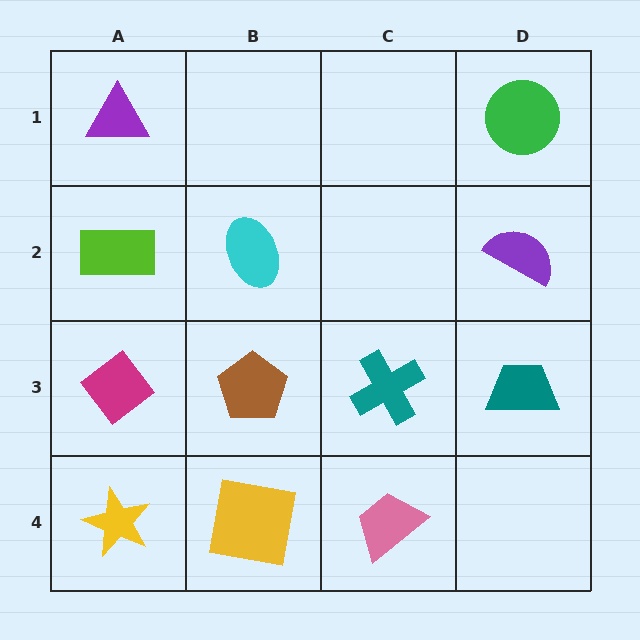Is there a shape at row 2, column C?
No, that cell is empty.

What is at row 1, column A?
A purple triangle.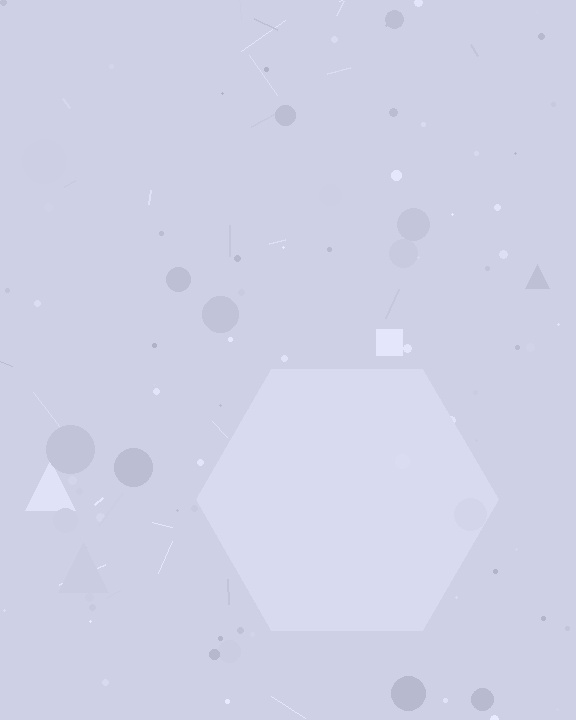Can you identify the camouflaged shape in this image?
The camouflaged shape is a hexagon.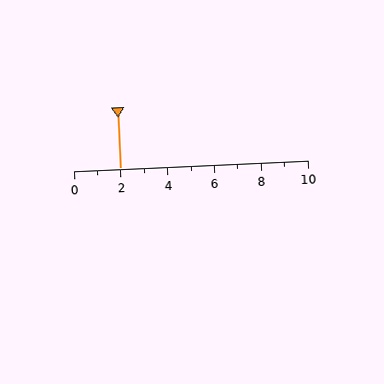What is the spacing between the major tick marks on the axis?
The major ticks are spaced 2 apart.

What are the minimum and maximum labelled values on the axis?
The axis runs from 0 to 10.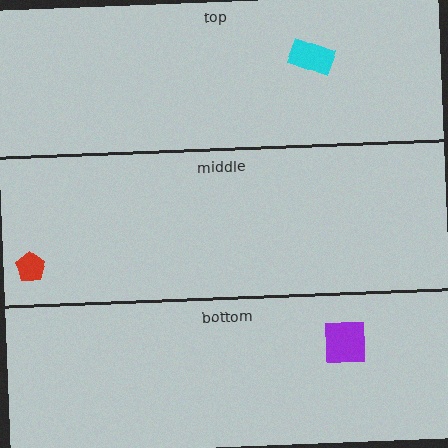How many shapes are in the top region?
1.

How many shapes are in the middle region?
1.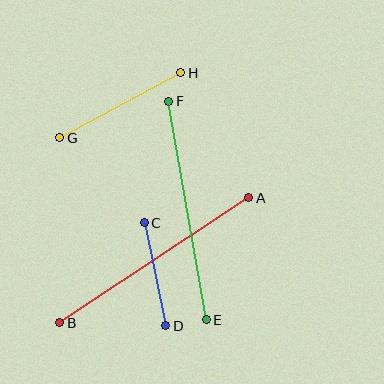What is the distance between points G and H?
The distance is approximately 137 pixels.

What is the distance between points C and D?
The distance is approximately 105 pixels.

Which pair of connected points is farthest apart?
Points A and B are farthest apart.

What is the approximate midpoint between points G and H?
The midpoint is at approximately (120, 105) pixels.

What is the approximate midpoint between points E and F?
The midpoint is at approximately (187, 210) pixels.